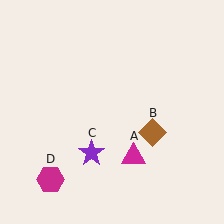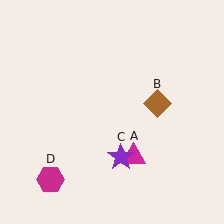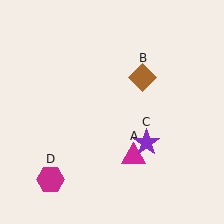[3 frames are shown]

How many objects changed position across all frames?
2 objects changed position: brown diamond (object B), purple star (object C).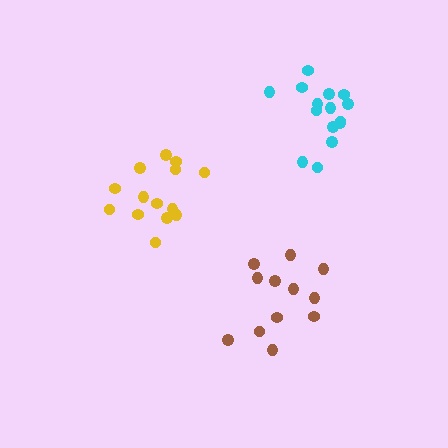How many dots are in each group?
Group 1: 12 dots, Group 2: 14 dots, Group 3: 15 dots (41 total).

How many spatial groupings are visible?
There are 3 spatial groupings.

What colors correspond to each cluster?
The clusters are colored: brown, yellow, cyan.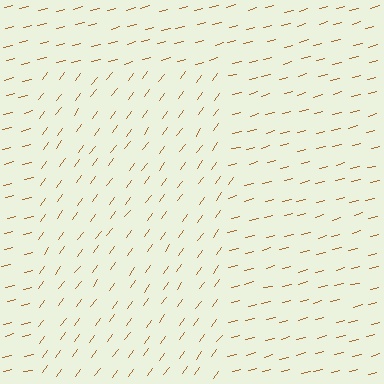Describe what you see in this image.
The image is filled with small brown line segments. A rectangle region in the image has lines oriented differently from the surrounding lines, creating a visible texture boundary.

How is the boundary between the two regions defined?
The boundary is defined purely by a change in line orientation (approximately 39 degrees difference). All lines are the same color and thickness.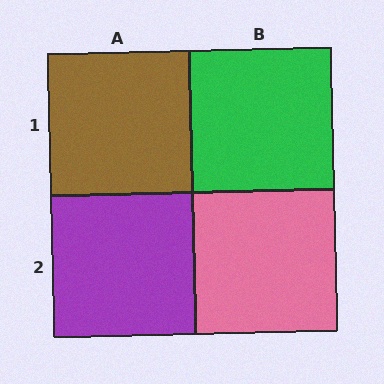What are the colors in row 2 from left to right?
Purple, pink.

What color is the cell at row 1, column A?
Brown.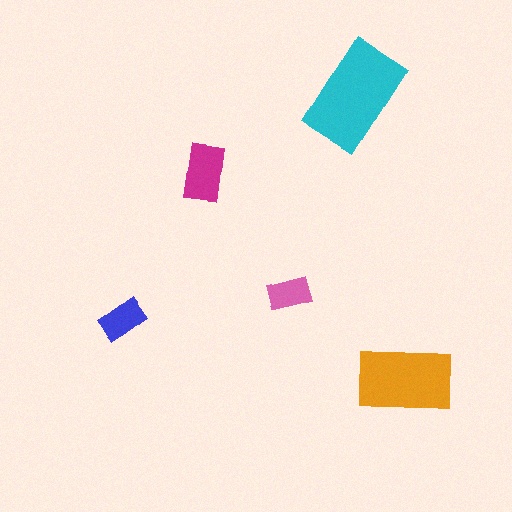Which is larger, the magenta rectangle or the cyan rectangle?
The cyan one.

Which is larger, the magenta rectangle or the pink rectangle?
The magenta one.